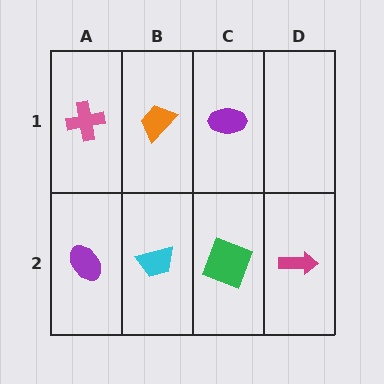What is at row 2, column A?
A purple ellipse.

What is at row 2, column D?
A magenta arrow.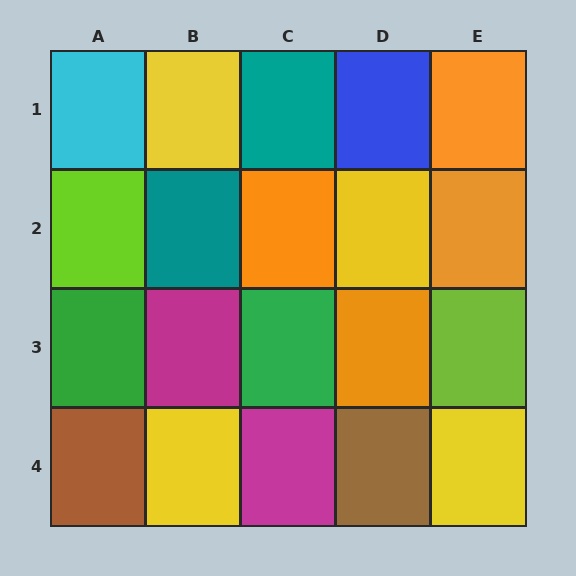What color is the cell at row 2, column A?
Lime.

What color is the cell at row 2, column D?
Yellow.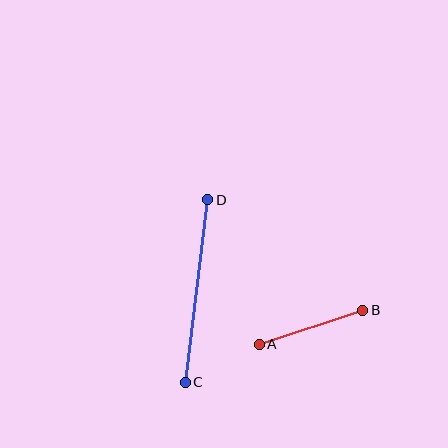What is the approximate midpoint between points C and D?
The midpoint is at approximately (196, 291) pixels.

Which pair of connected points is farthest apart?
Points C and D are farthest apart.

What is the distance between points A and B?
The distance is approximately 109 pixels.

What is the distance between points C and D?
The distance is approximately 184 pixels.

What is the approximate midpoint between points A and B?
The midpoint is at approximately (311, 327) pixels.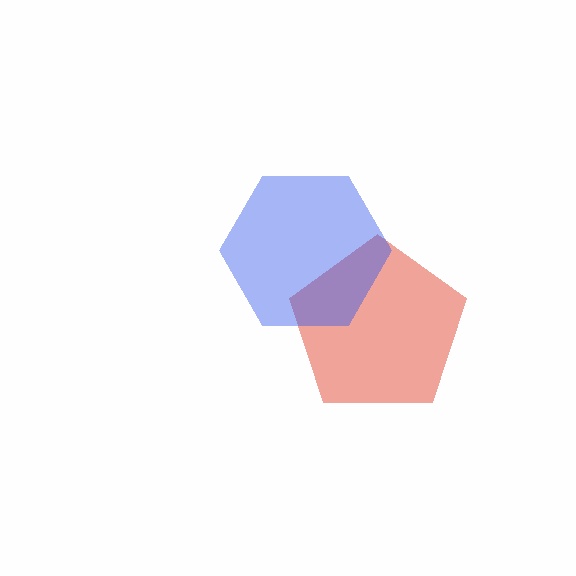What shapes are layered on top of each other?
The layered shapes are: a red pentagon, a blue hexagon.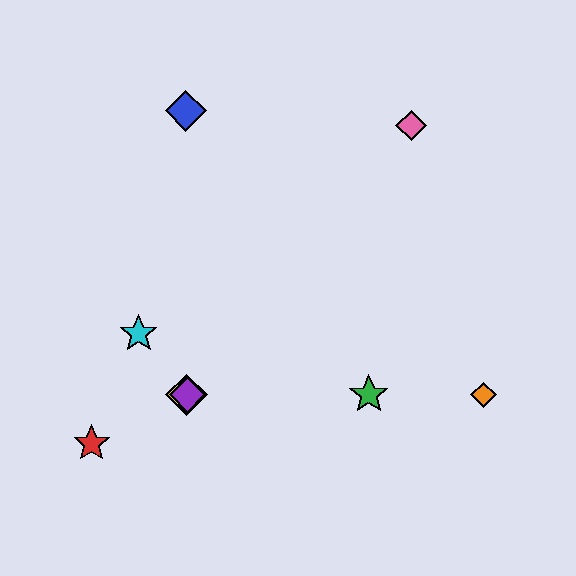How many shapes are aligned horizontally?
4 shapes (the green star, the yellow diamond, the purple diamond, the orange diamond) are aligned horizontally.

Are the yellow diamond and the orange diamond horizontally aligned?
Yes, both are at y≈395.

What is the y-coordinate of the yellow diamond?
The yellow diamond is at y≈395.